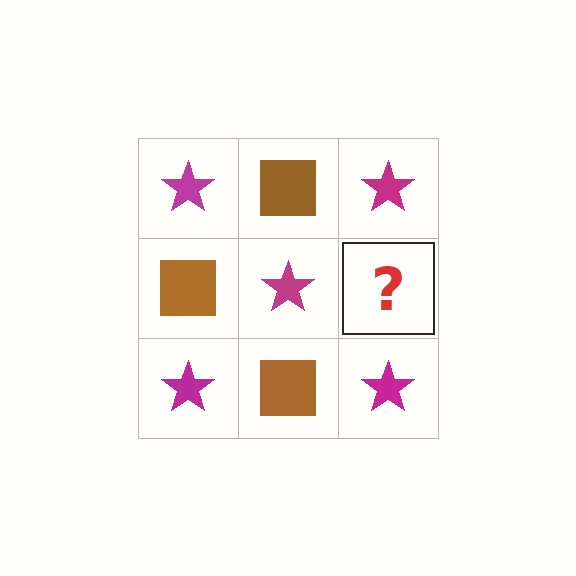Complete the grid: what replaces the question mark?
The question mark should be replaced with a brown square.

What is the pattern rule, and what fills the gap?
The rule is that it alternates magenta star and brown square in a checkerboard pattern. The gap should be filled with a brown square.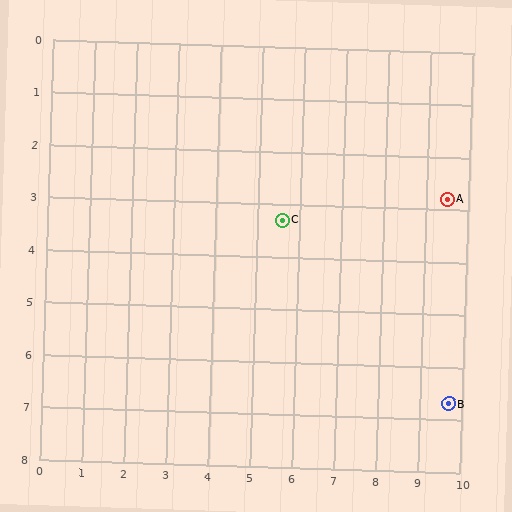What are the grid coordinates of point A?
Point A is at approximately (9.5, 2.8).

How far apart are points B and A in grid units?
Points B and A are about 3.9 grid units apart.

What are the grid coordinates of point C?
Point C is at approximately (5.6, 3.3).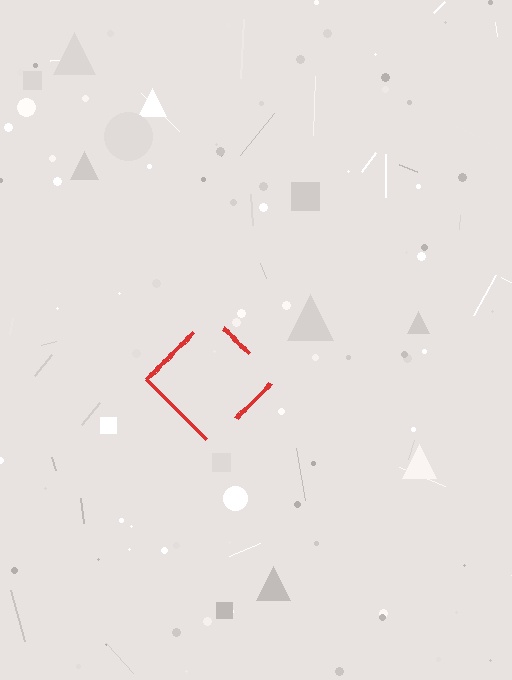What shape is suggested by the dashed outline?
The dashed outline suggests a diamond.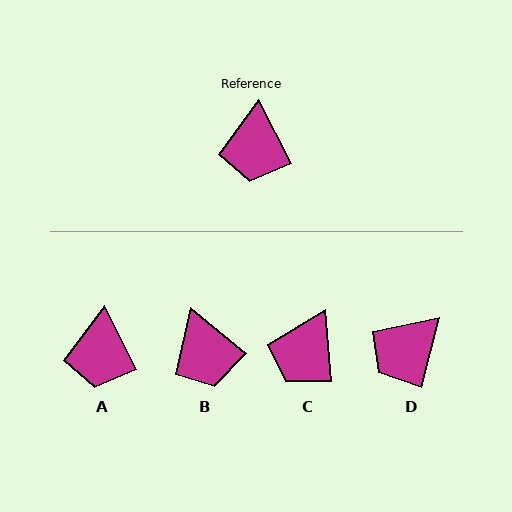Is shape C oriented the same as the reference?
No, it is off by about 23 degrees.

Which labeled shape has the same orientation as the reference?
A.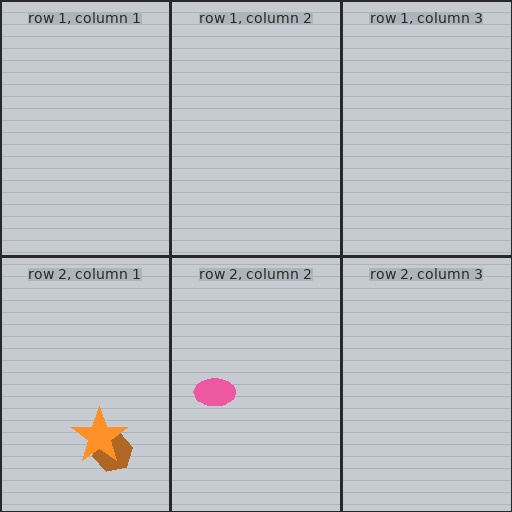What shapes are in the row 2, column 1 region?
The brown hexagon, the orange star.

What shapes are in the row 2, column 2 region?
The pink ellipse.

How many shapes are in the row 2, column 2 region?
1.